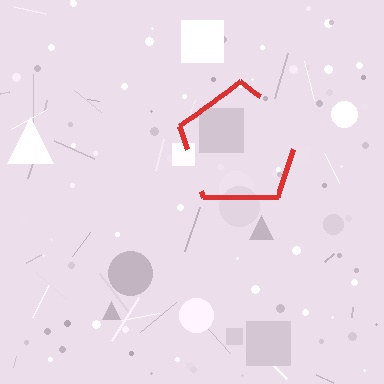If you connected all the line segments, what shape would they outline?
They would outline a pentagon.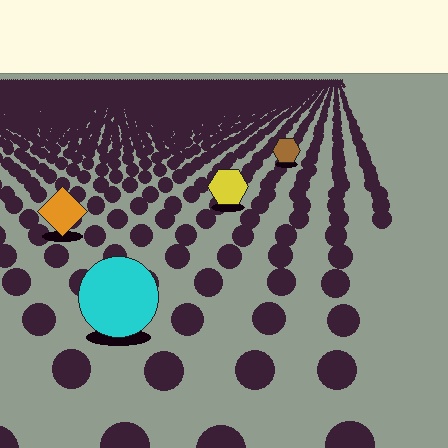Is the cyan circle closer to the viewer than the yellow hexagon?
Yes. The cyan circle is closer — you can tell from the texture gradient: the ground texture is coarser near it.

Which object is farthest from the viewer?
The brown hexagon is farthest from the viewer. It appears smaller and the ground texture around it is denser.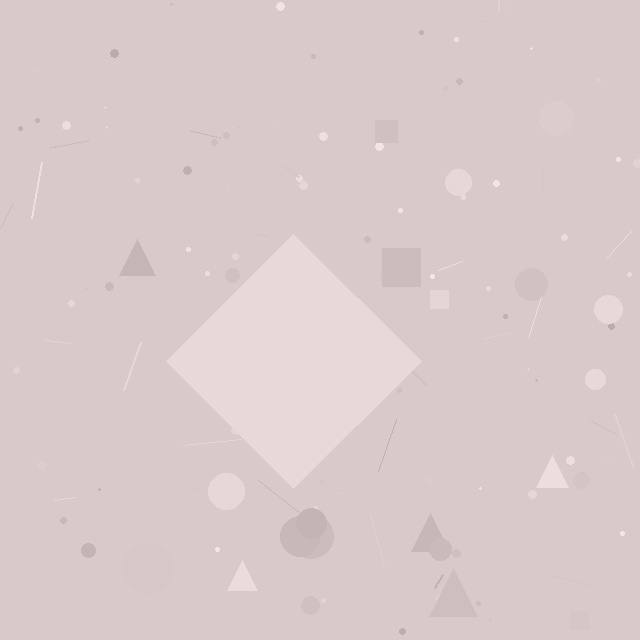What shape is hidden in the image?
A diamond is hidden in the image.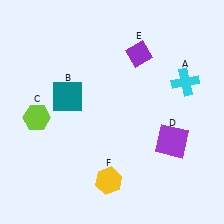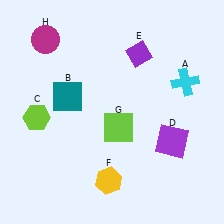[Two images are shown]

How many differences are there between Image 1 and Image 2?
There are 2 differences between the two images.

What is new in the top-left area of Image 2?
A magenta circle (H) was added in the top-left area of Image 2.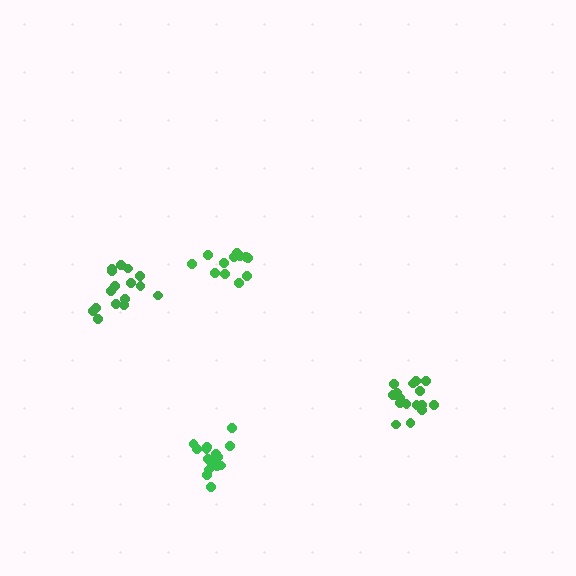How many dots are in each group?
Group 1: 12 dots, Group 2: 16 dots, Group 3: 16 dots, Group 4: 16 dots (60 total).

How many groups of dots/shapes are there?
There are 4 groups.